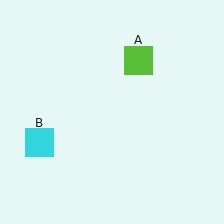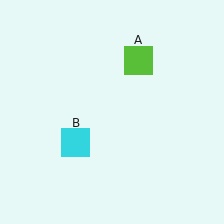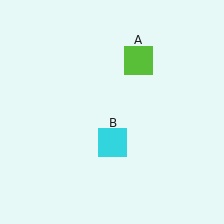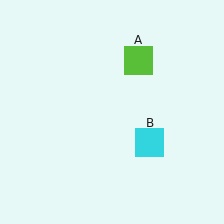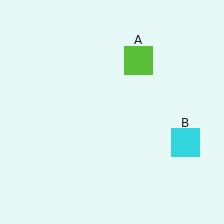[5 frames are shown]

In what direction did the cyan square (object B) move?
The cyan square (object B) moved right.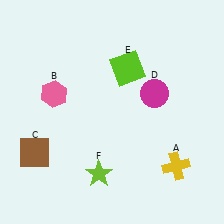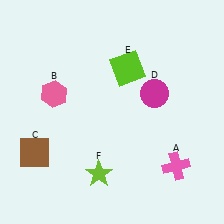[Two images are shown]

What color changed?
The cross (A) changed from yellow in Image 1 to pink in Image 2.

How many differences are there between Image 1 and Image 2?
There is 1 difference between the two images.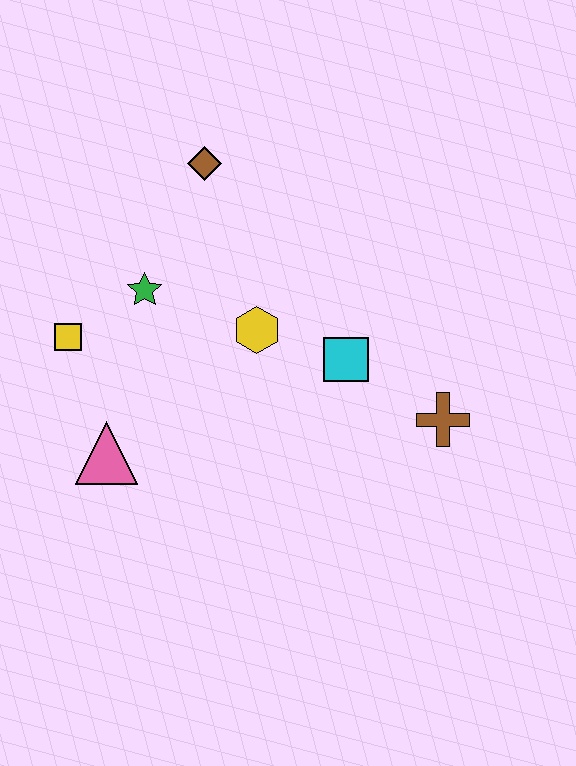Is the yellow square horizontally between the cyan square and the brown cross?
No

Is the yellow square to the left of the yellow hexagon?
Yes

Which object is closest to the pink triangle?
The yellow square is closest to the pink triangle.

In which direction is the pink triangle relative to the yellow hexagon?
The pink triangle is to the left of the yellow hexagon.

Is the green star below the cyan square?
No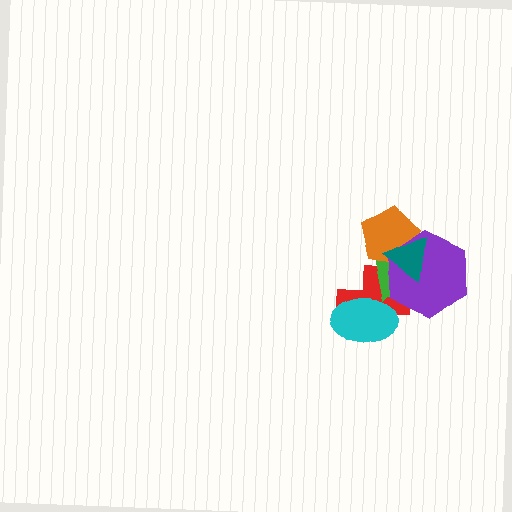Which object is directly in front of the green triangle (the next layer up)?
The orange pentagon is directly in front of the green triangle.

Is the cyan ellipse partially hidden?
No, no other shape covers it.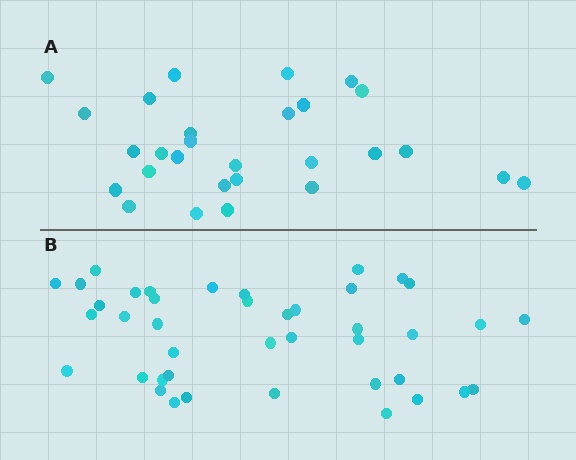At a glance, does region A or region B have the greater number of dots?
Region B (the bottom region) has more dots.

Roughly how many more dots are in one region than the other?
Region B has approximately 15 more dots than region A.